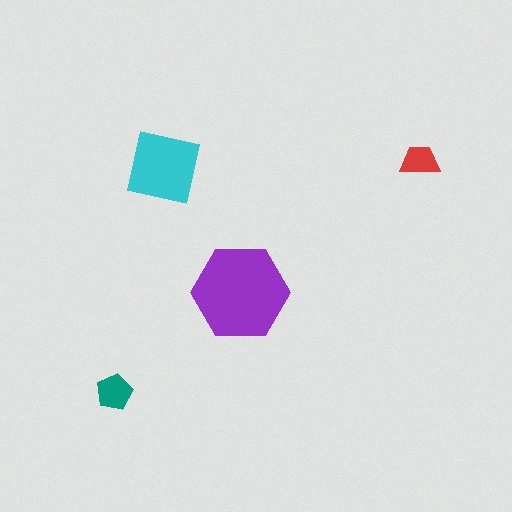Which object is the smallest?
The red trapezoid.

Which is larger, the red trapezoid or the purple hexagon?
The purple hexagon.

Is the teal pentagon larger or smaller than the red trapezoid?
Larger.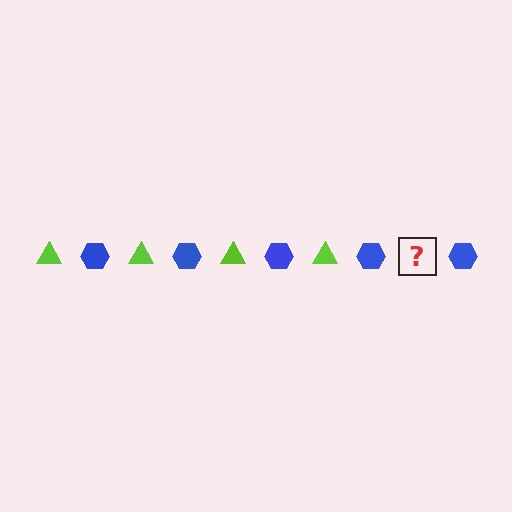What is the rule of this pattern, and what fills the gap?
The rule is that the pattern alternates between lime triangle and blue hexagon. The gap should be filled with a lime triangle.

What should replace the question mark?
The question mark should be replaced with a lime triangle.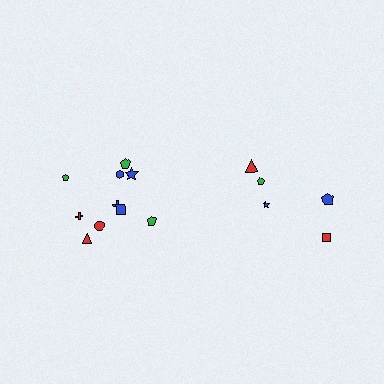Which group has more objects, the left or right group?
The left group.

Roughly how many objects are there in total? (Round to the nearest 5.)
Roughly 15 objects in total.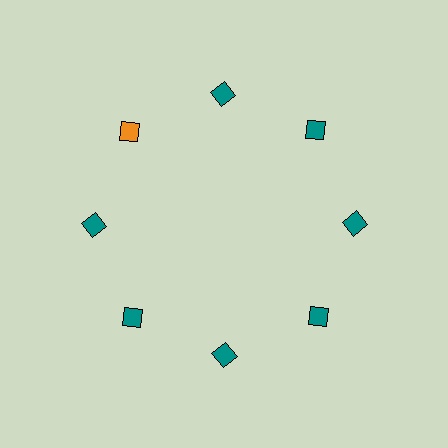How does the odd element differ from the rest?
It has a different color: orange instead of teal.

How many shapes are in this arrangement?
There are 8 shapes arranged in a ring pattern.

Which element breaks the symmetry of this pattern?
The orange diamond at roughly the 10 o'clock position breaks the symmetry. All other shapes are teal diamonds.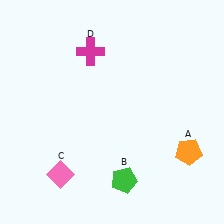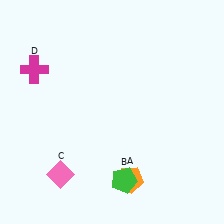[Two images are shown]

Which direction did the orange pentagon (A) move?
The orange pentagon (A) moved left.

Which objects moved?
The objects that moved are: the orange pentagon (A), the magenta cross (D).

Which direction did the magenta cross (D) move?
The magenta cross (D) moved left.